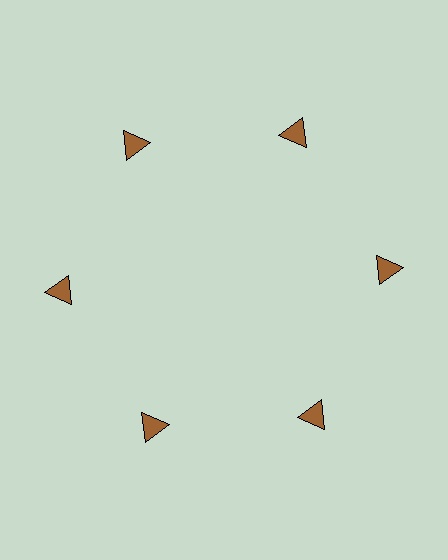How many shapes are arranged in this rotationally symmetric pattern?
There are 6 shapes, arranged in 6 groups of 1.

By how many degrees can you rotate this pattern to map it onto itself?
The pattern maps onto itself every 60 degrees of rotation.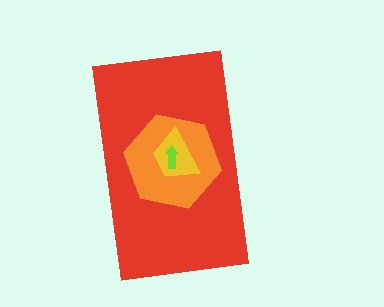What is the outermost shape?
The red rectangle.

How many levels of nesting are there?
4.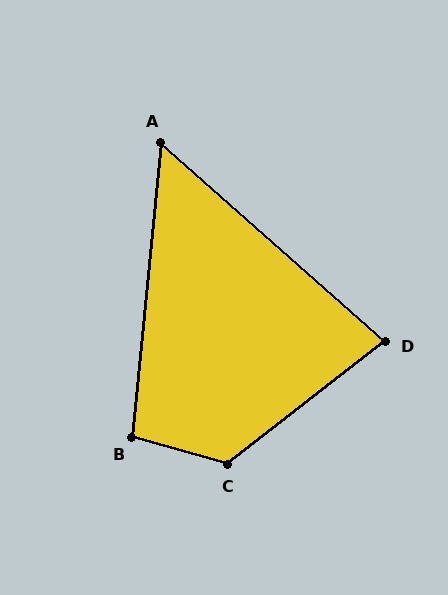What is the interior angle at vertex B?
Approximately 101 degrees (obtuse).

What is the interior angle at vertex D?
Approximately 79 degrees (acute).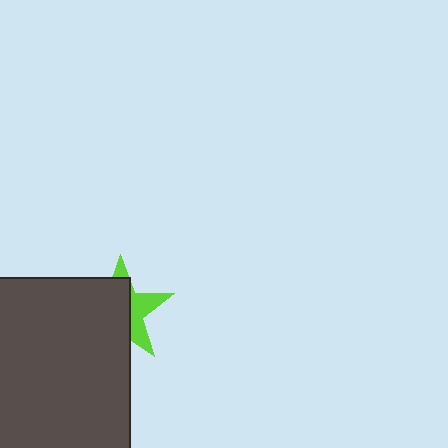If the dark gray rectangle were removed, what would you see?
You would see the complete lime star.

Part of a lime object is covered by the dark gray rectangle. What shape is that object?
It is a star.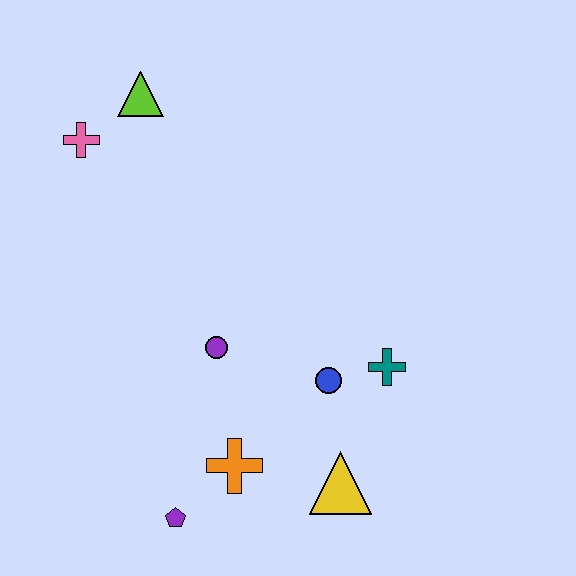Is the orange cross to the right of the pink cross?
Yes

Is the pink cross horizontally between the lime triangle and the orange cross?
No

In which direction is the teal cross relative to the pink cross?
The teal cross is to the right of the pink cross.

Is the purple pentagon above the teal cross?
No